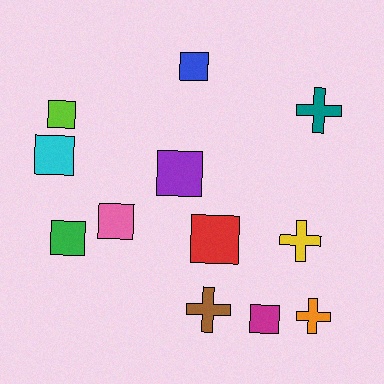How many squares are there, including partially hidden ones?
There are 8 squares.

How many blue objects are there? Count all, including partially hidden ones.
There is 1 blue object.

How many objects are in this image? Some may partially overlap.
There are 12 objects.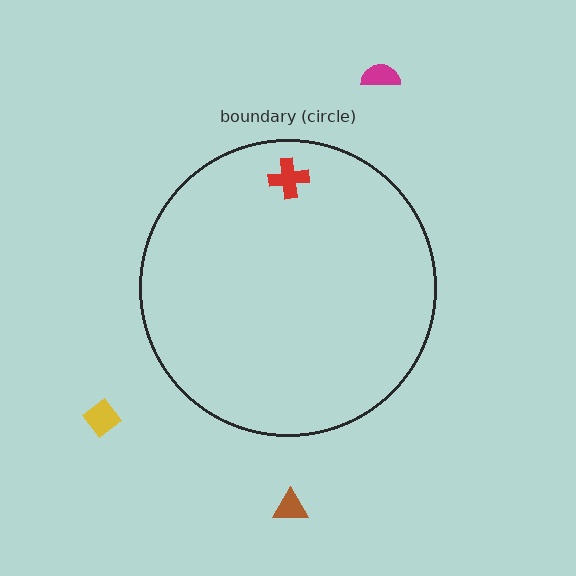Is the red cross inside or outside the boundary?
Inside.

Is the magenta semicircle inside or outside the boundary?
Outside.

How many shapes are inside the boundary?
1 inside, 3 outside.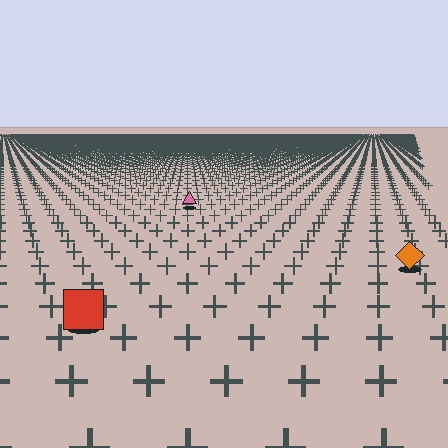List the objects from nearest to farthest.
From nearest to farthest: the red square, the orange diamond, the pink triangle.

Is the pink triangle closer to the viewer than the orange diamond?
No. The orange diamond is closer — you can tell from the texture gradient: the ground texture is coarser near it.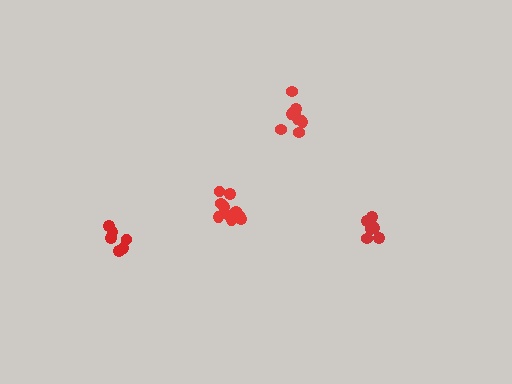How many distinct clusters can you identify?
There are 4 distinct clusters.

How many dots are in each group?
Group 1: 6 dots, Group 2: 6 dots, Group 3: 11 dots, Group 4: 9 dots (32 total).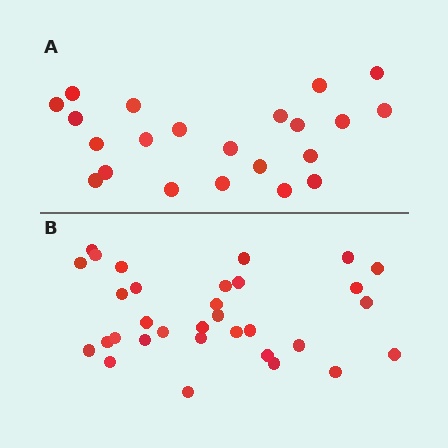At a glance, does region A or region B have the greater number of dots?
Region B (the bottom region) has more dots.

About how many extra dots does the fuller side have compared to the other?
Region B has roughly 10 or so more dots than region A.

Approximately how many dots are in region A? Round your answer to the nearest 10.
About 20 dots. (The exact count is 22, which rounds to 20.)